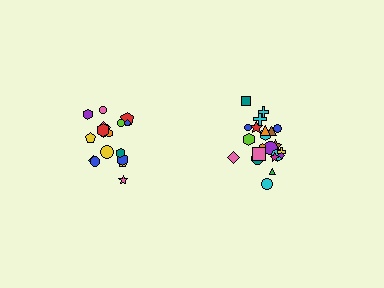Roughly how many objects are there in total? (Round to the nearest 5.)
Roughly 40 objects in total.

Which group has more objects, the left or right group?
The right group.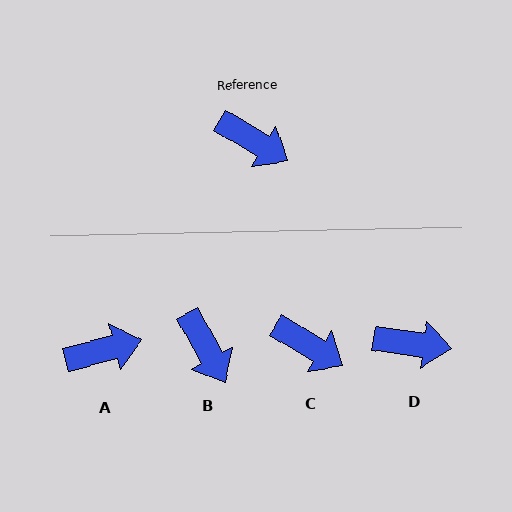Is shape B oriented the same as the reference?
No, it is off by about 30 degrees.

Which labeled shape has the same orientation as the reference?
C.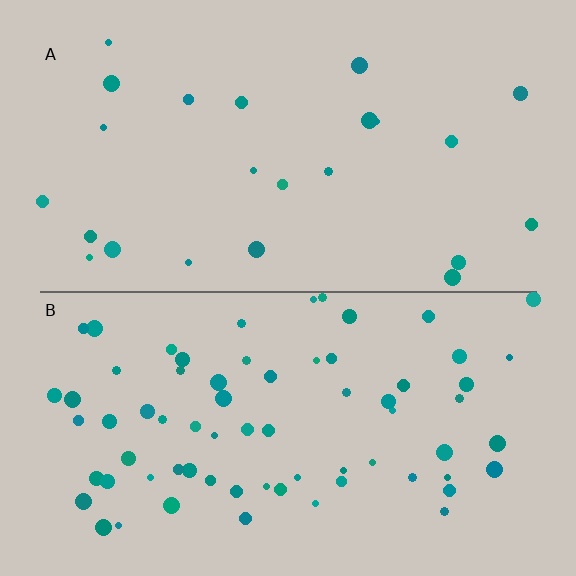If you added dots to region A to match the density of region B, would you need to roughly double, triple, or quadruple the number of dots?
Approximately triple.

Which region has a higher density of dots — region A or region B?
B (the bottom).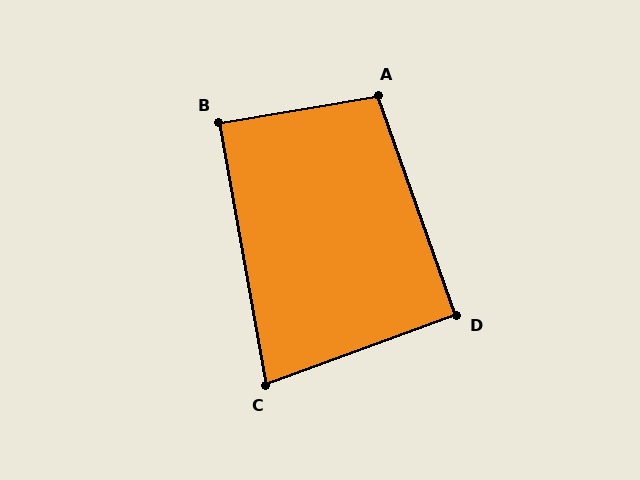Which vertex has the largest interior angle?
A, at approximately 100 degrees.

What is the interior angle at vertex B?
Approximately 89 degrees (approximately right).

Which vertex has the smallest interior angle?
C, at approximately 80 degrees.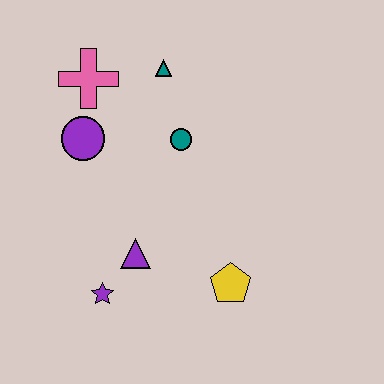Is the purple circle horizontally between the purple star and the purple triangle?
No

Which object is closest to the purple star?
The purple triangle is closest to the purple star.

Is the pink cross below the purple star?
No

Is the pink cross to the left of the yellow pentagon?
Yes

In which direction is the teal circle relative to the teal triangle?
The teal circle is below the teal triangle.